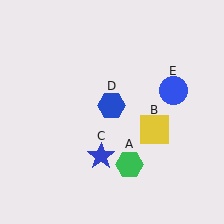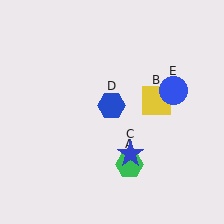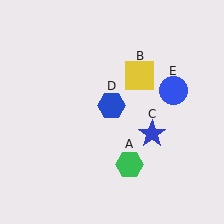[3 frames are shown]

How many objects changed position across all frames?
2 objects changed position: yellow square (object B), blue star (object C).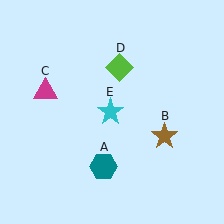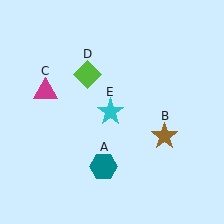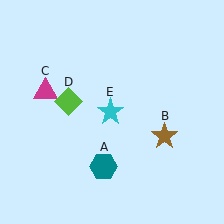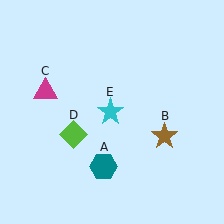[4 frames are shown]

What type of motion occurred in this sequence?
The lime diamond (object D) rotated counterclockwise around the center of the scene.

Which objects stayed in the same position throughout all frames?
Teal hexagon (object A) and brown star (object B) and magenta triangle (object C) and cyan star (object E) remained stationary.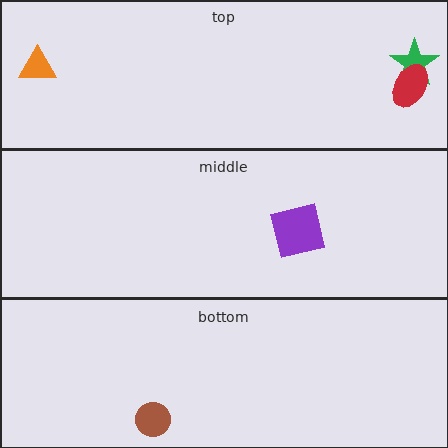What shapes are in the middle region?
The purple square.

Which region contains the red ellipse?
The top region.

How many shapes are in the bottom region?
1.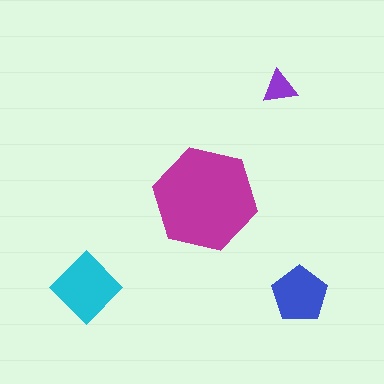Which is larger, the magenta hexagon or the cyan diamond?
The magenta hexagon.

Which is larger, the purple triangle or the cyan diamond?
The cyan diamond.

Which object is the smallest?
The purple triangle.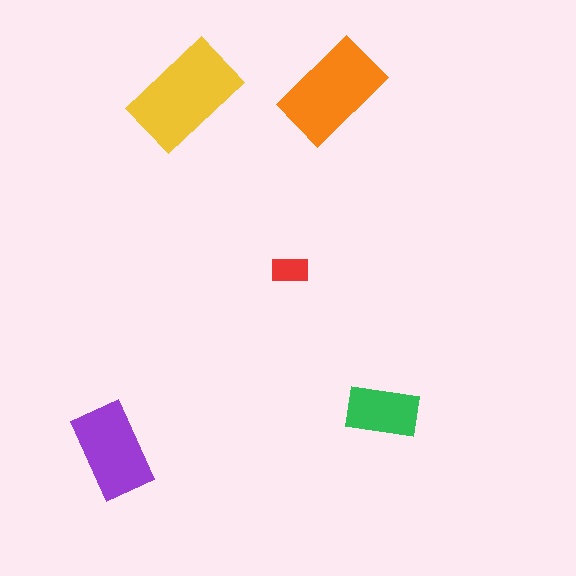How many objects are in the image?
There are 5 objects in the image.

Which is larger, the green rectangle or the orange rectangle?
The orange one.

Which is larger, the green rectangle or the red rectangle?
The green one.